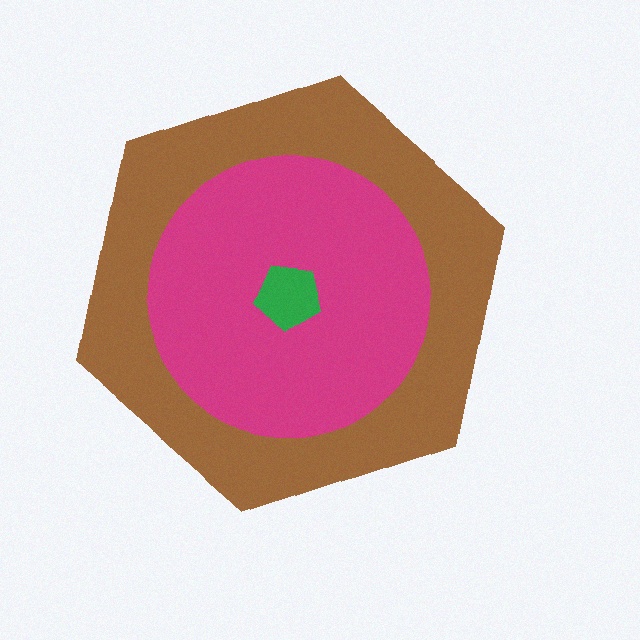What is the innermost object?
The green pentagon.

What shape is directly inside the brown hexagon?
The magenta circle.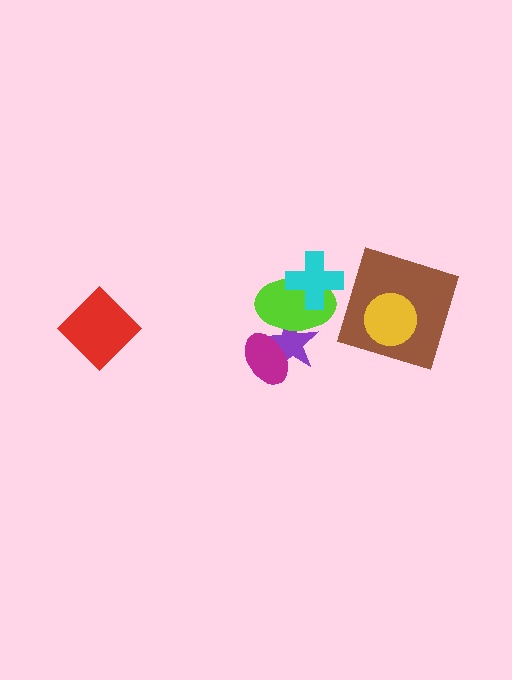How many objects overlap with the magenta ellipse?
1 object overlaps with the magenta ellipse.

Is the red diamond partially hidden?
No, no other shape covers it.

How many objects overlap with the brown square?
1 object overlaps with the brown square.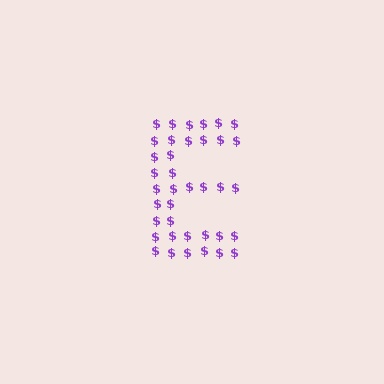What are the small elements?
The small elements are dollar signs.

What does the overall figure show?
The overall figure shows the letter E.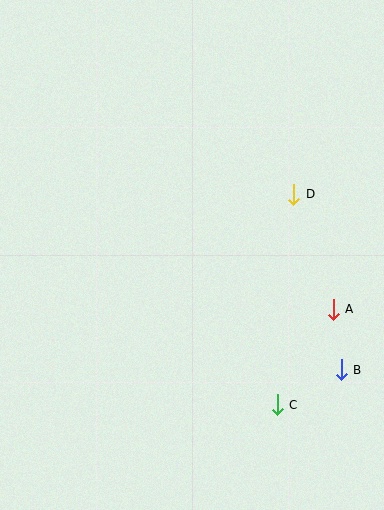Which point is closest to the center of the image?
Point D at (294, 194) is closest to the center.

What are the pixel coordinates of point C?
Point C is at (277, 405).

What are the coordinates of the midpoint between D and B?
The midpoint between D and B is at (318, 282).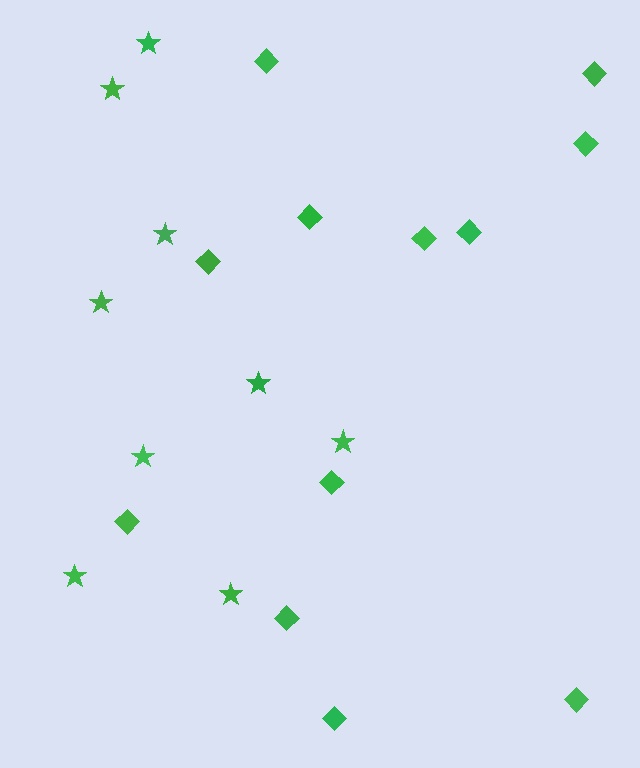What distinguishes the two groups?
There are 2 groups: one group of stars (9) and one group of diamonds (12).